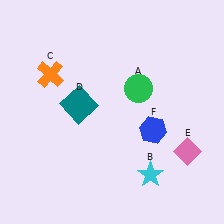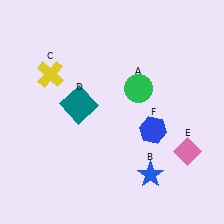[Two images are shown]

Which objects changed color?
B changed from cyan to blue. C changed from orange to yellow.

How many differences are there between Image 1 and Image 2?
There are 2 differences between the two images.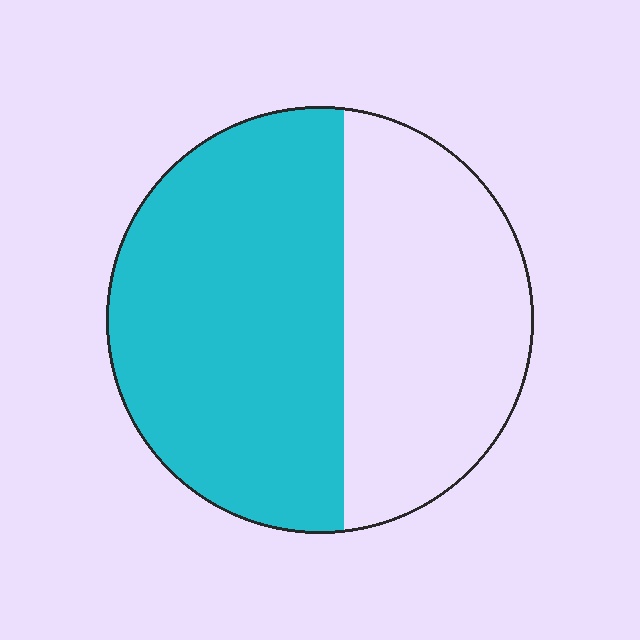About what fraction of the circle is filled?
About three fifths (3/5).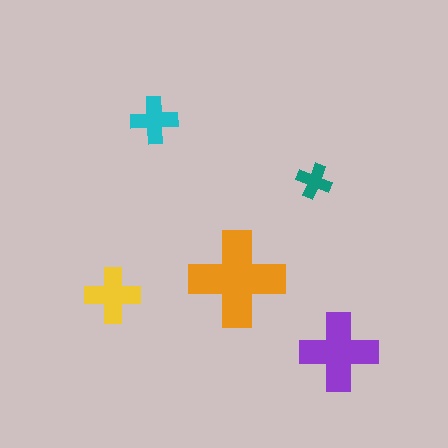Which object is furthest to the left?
The yellow cross is leftmost.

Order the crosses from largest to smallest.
the orange one, the purple one, the yellow one, the cyan one, the teal one.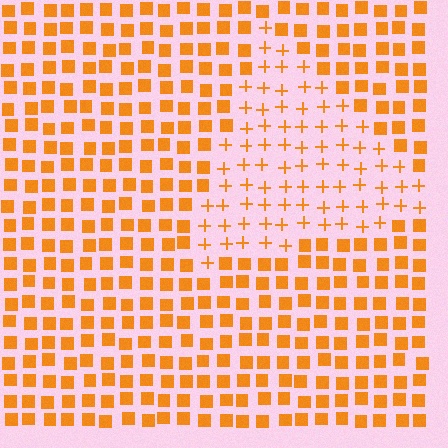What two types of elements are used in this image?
The image uses plus signs inside the triangle region and squares outside it.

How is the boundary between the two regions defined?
The boundary is defined by a change in element shape: plus signs inside vs. squares outside. All elements share the same color and spacing.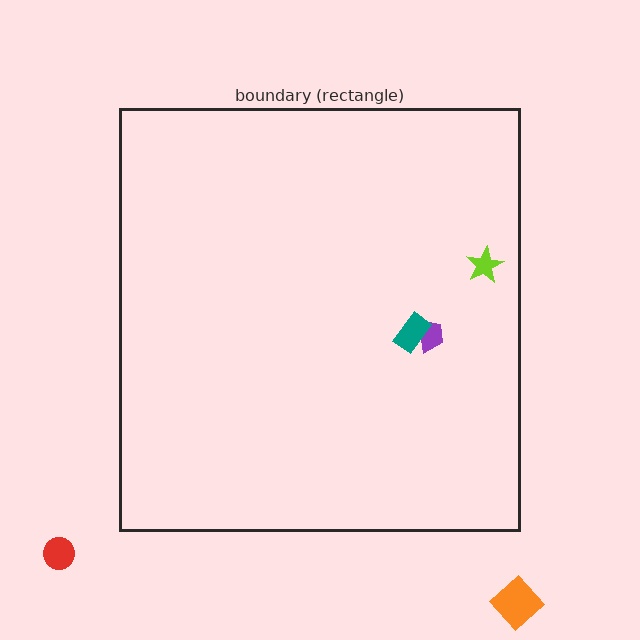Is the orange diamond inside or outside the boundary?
Outside.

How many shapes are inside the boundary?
3 inside, 2 outside.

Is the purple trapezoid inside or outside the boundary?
Inside.